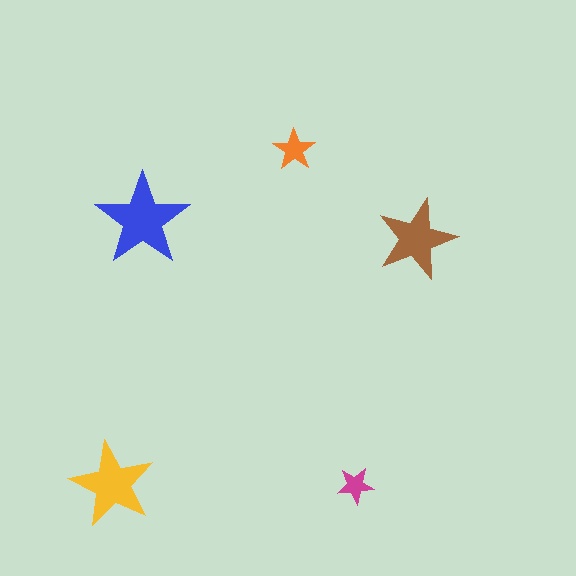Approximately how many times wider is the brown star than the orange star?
About 2 times wider.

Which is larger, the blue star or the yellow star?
The blue one.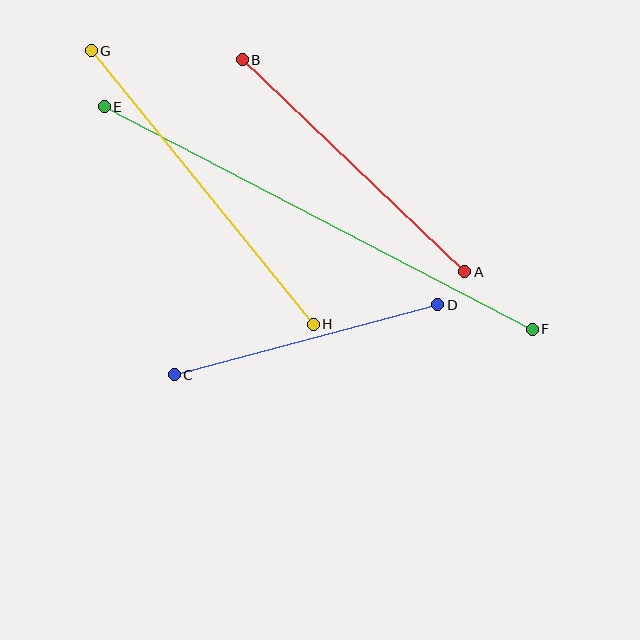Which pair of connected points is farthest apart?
Points E and F are farthest apart.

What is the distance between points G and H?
The distance is approximately 353 pixels.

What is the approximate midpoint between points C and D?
The midpoint is at approximately (306, 340) pixels.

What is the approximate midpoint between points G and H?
The midpoint is at approximately (202, 187) pixels.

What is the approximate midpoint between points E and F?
The midpoint is at approximately (318, 218) pixels.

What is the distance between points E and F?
The distance is approximately 482 pixels.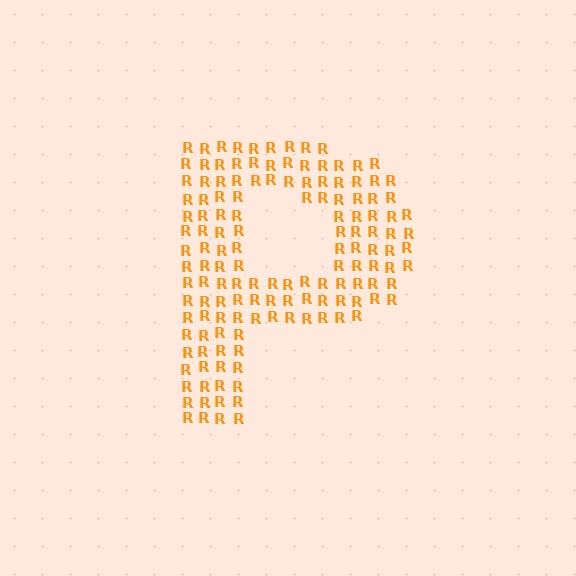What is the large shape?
The large shape is the letter P.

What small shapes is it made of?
It is made of small letter R's.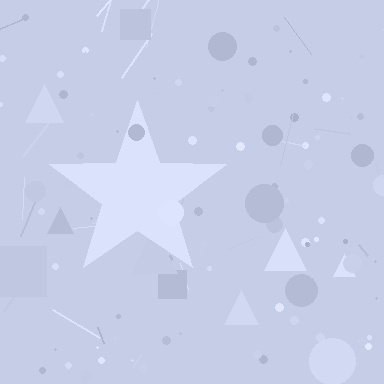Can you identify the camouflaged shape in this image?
The camouflaged shape is a star.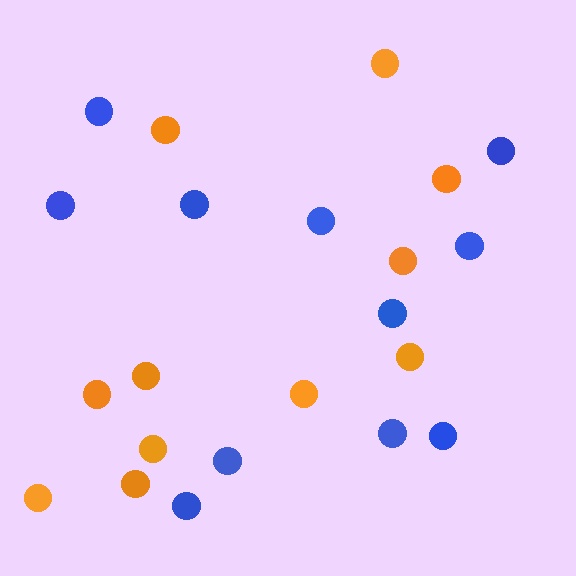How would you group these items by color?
There are 2 groups: one group of blue circles (11) and one group of orange circles (11).